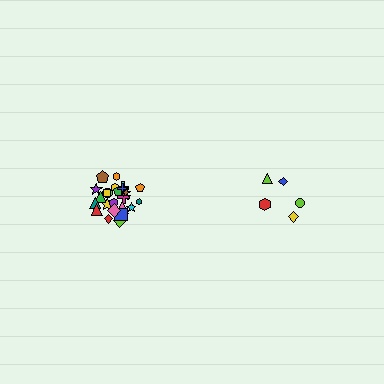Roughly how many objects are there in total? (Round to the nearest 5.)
Roughly 30 objects in total.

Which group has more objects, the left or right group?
The left group.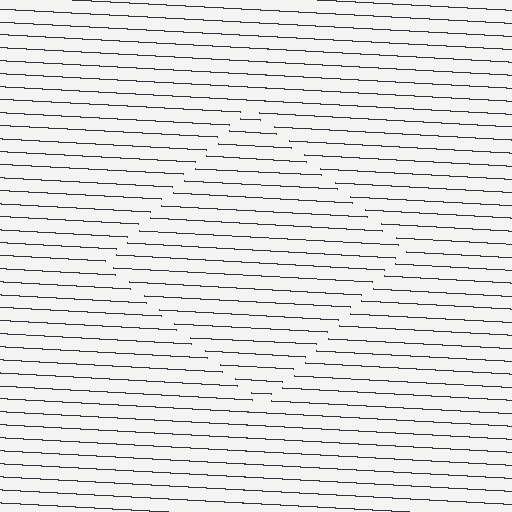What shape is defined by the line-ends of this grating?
An illusory square. The interior of the shape contains the same grating, shifted by half a period — the contour is defined by the phase discontinuity where line-ends from the inner and outer gratings abut.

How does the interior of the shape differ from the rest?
The interior of the shape contains the same grating, shifted by half a period — the contour is defined by the phase discontinuity where line-ends from the inner and outer gratings abut.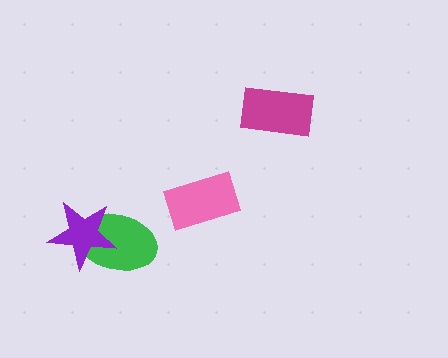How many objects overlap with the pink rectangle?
0 objects overlap with the pink rectangle.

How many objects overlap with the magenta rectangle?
0 objects overlap with the magenta rectangle.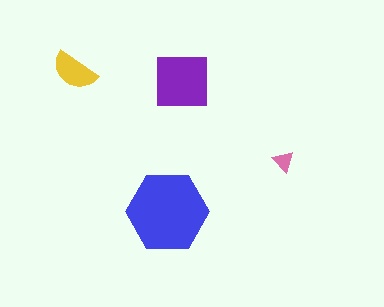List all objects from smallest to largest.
The pink triangle, the yellow semicircle, the purple square, the blue hexagon.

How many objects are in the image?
There are 4 objects in the image.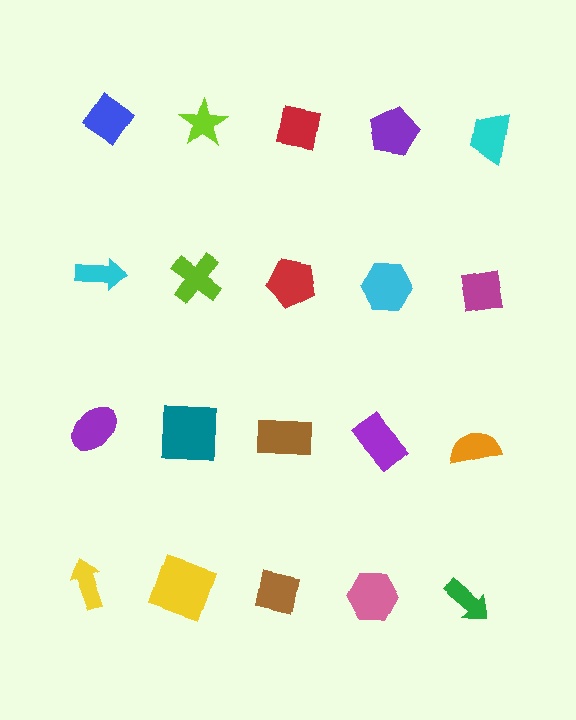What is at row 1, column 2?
A lime star.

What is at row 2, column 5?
A magenta square.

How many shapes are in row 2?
5 shapes.